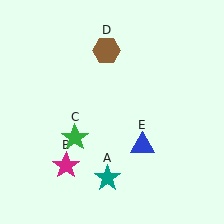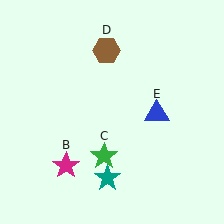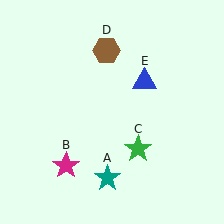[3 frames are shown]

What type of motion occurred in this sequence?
The green star (object C), blue triangle (object E) rotated counterclockwise around the center of the scene.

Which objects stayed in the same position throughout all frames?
Teal star (object A) and magenta star (object B) and brown hexagon (object D) remained stationary.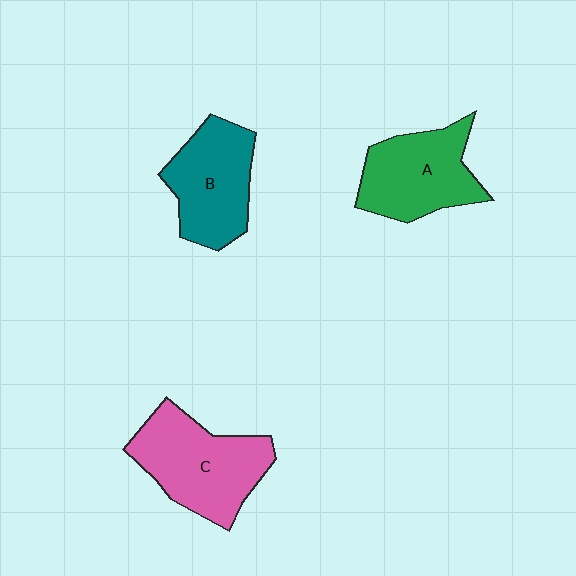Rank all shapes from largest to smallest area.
From largest to smallest: C (pink), A (green), B (teal).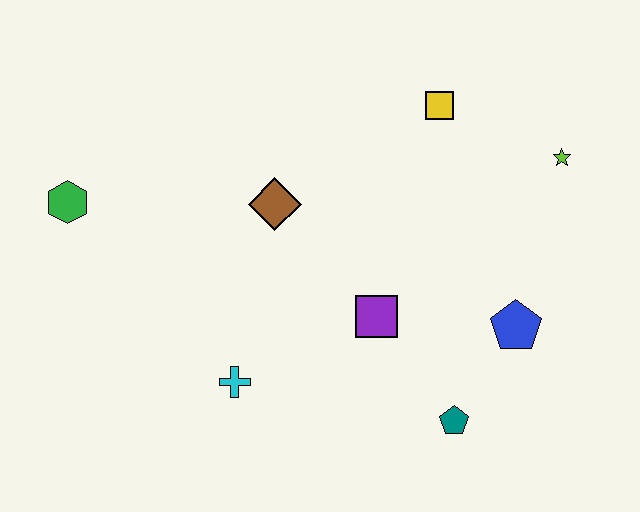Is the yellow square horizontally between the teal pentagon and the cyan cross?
Yes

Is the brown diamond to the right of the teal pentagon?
No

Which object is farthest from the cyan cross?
The lime star is farthest from the cyan cross.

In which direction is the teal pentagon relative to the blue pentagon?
The teal pentagon is below the blue pentagon.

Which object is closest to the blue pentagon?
The teal pentagon is closest to the blue pentagon.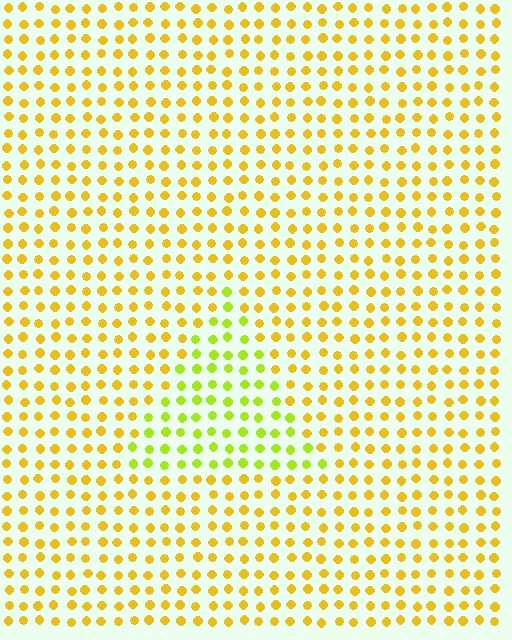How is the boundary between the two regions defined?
The boundary is defined purely by a slight shift in hue (about 33 degrees). Spacing, size, and orientation are identical on both sides.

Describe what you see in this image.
The image is filled with small yellow elements in a uniform arrangement. A triangle-shaped region is visible where the elements are tinted to a slightly different hue, forming a subtle color boundary.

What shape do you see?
I see a triangle.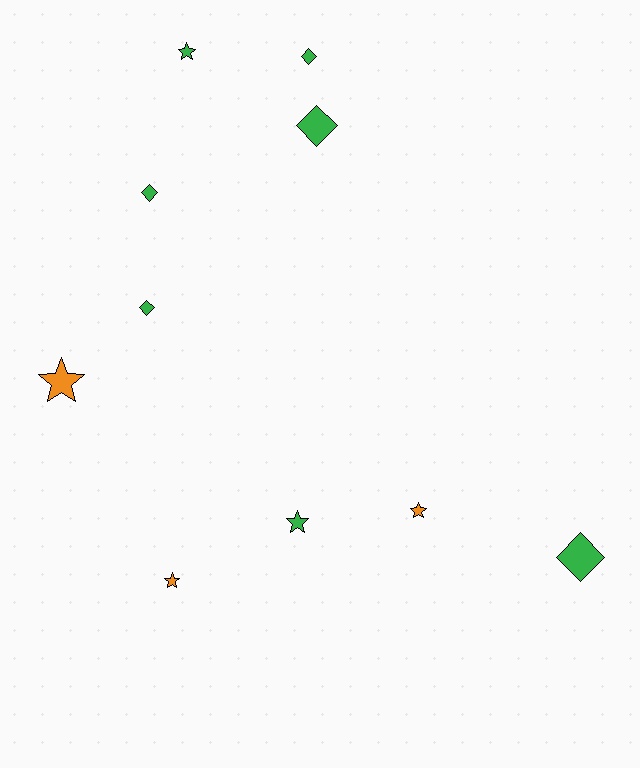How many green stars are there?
There are 2 green stars.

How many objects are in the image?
There are 10 objects.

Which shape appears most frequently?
Diamond, with 5 objects.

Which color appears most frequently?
Green, with 7 objects.